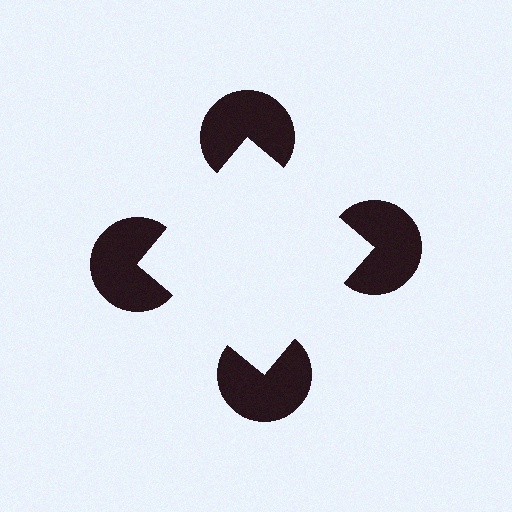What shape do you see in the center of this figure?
An illusory square — its edges are inferred from the aligned wedge cuts in the pac-man discs, not physically drawn.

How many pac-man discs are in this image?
There are 4 — one at each vertex of the illusory square.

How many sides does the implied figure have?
4 sides.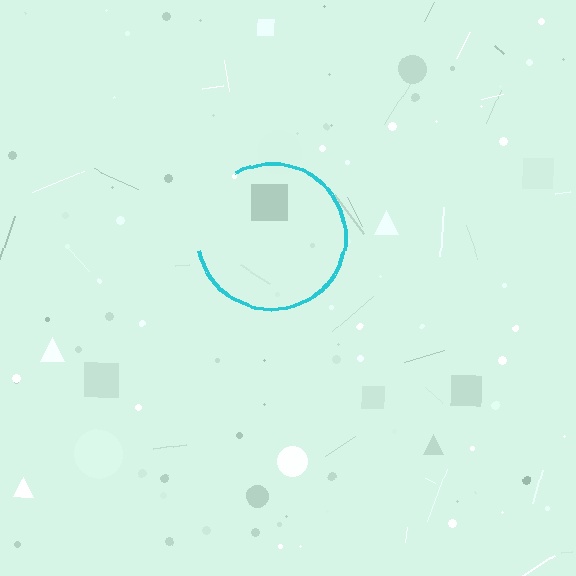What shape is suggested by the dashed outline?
The dashed outline suggests a circle.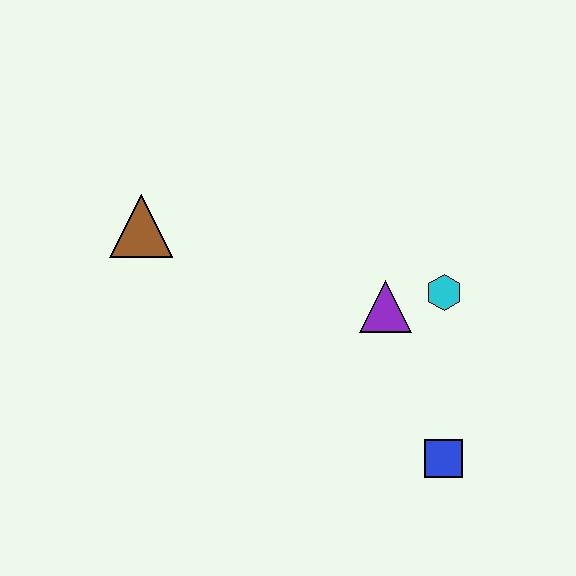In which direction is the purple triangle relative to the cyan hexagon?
The purple triangle is to the left of the cyan hexagon.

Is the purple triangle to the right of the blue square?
No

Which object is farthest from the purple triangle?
The brown triangle is farthest from the purple triangle.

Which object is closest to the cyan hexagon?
The purple triangle is closest to the cyan hexagon.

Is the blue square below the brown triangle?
Yes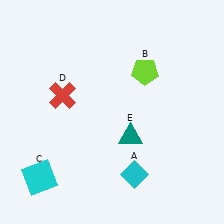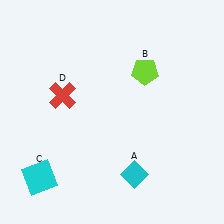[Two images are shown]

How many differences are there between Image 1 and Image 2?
There is 1 difference between the two images.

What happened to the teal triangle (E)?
The teal triangle (E) was removed in Image 2. It was in the bottom-right area of Image 1.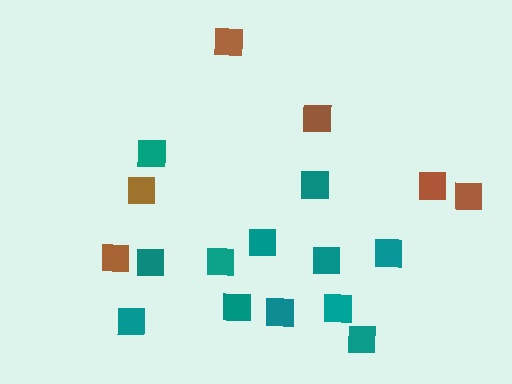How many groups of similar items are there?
There are 2 groups: one group of brown squares (6) and one group of teal squares (12).